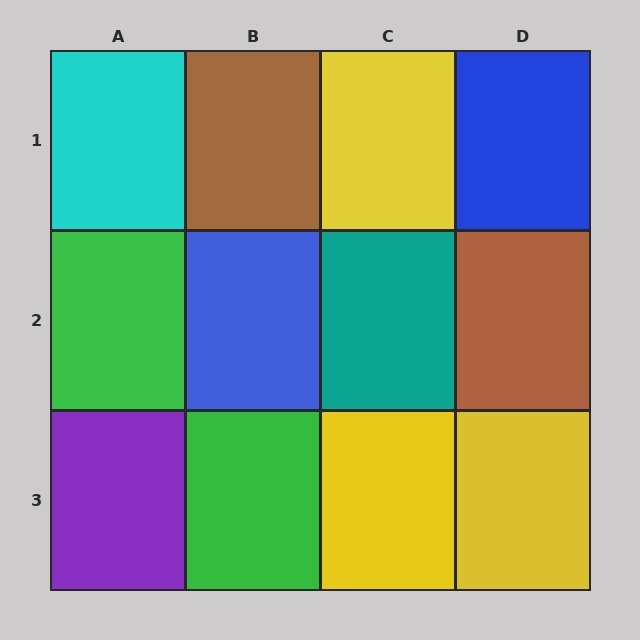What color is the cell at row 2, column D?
Brown.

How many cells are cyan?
1 cell is cyan.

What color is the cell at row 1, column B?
Brown.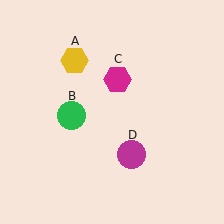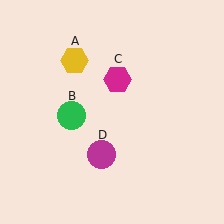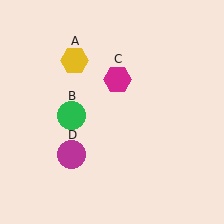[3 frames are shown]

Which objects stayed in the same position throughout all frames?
Yellow hexagon (object A) and green circle (object B) and magenta hexagon (object C) remained stationary.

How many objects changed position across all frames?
1 object changed position: magenta circle (object D).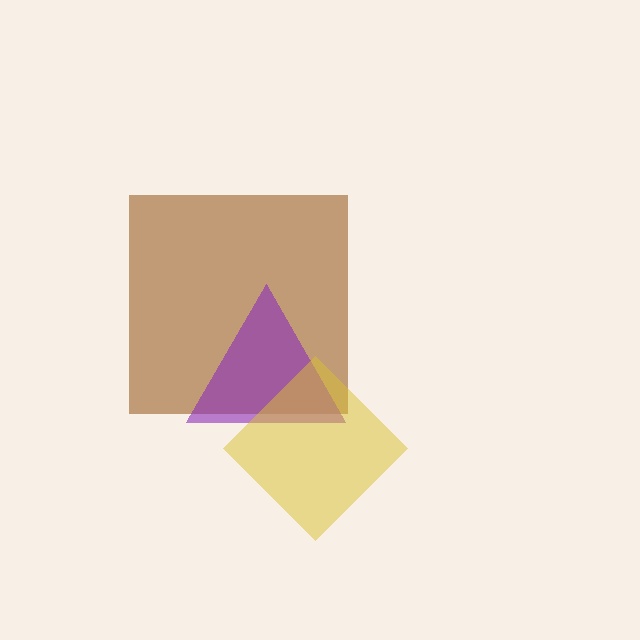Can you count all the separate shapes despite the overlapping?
Yes, there are 3 separate shapes.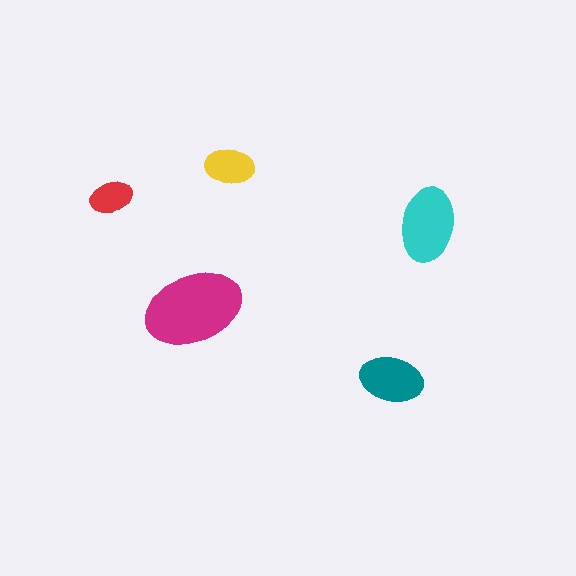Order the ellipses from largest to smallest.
the magenta one, the cyan one, the teal one, the yellow one, the red one.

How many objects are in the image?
There are 5 objects in the image.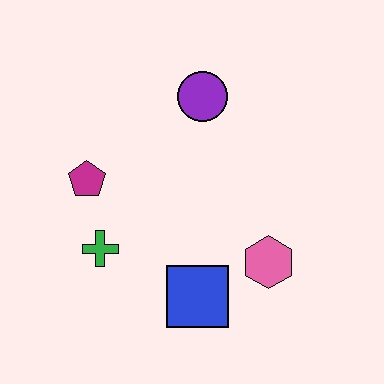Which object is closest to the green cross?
The magenta pentagon is closest to the green cross.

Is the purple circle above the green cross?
Yes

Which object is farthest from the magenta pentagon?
The pink hexagon is farthest from the magenta pentagon.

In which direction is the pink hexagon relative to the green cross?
The pink hexagon is to the right of the green cross.